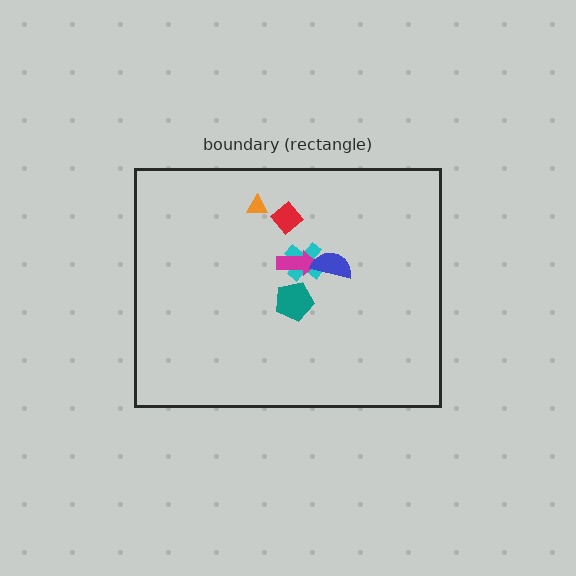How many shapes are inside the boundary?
6 inside, 0 outside.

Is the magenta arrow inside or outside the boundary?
Inside.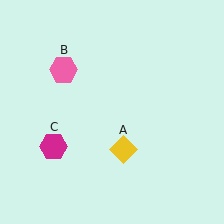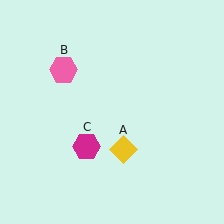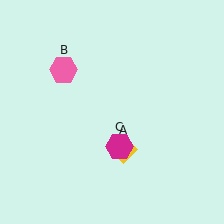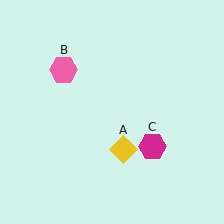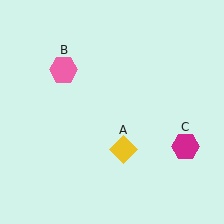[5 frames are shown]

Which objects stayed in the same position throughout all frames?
Yellow diamond (object A) and pink hexagon (object B) remained stationary.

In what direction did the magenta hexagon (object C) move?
The magenta hexagon (object C) moved right.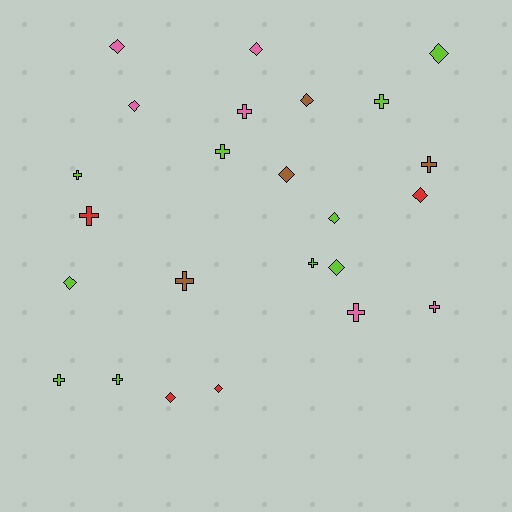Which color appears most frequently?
Lime, with 10 objects.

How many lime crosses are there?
There are 6 lime crosses.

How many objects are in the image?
There are 24 objects.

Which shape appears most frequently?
Diamond, with 12 objects.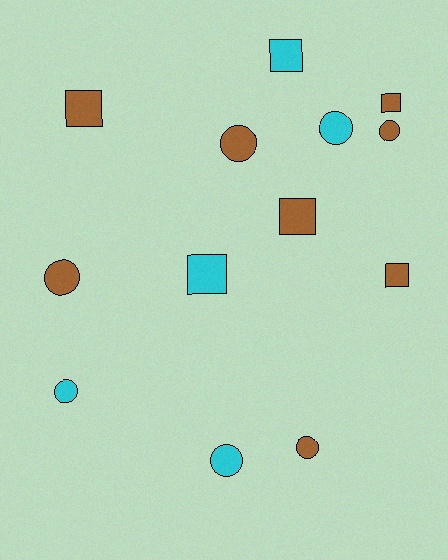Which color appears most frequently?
Brown, with 8 objects.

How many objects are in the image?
There are 13 objects.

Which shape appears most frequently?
Circle, with 7 objects.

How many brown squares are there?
There are 4 brown squares.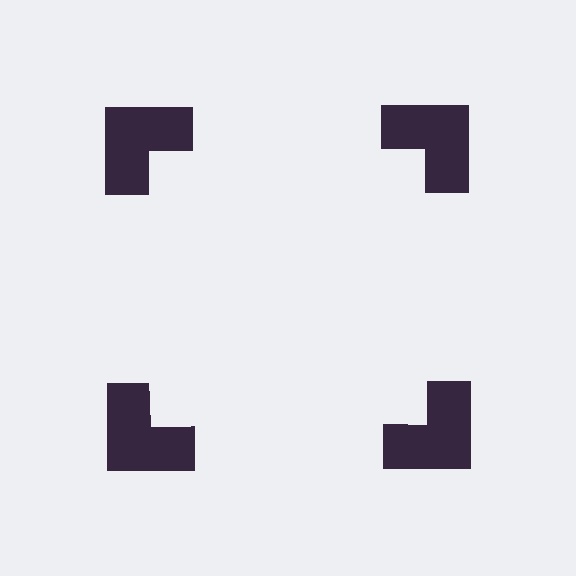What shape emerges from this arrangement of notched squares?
An illusory square — its edges are inferred from the aligned wedge cuts in the notched squares, not physically drawn.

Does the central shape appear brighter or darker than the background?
It typically appears slightly brighter than the background, even though no actual brightness change is drawn.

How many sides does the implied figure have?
4 sides.